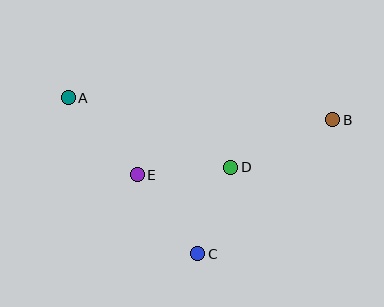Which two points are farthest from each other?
Points A and B are farthest from each other.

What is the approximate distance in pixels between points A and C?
The distance between A and C is approximately 203 pixels.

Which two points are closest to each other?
Points C and D are closest to each other.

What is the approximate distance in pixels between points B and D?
The distance between B and D is approximately 112 pixels.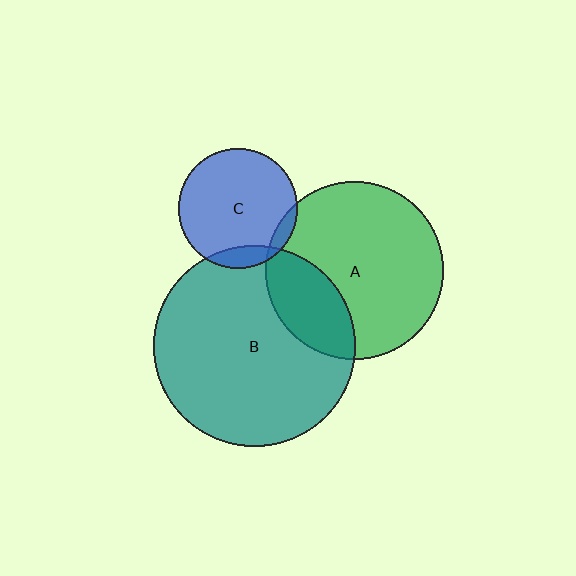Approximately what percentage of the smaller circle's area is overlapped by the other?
Approximately 5%.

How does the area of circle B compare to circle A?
Approximately 1.3 times.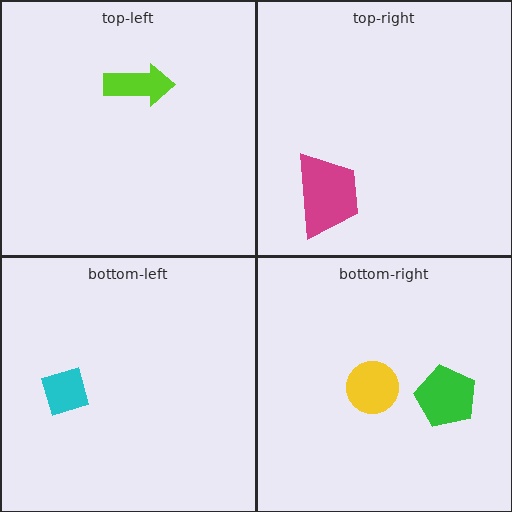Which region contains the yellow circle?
The bottom-right region.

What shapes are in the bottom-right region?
The green pentagon, the yellow circle.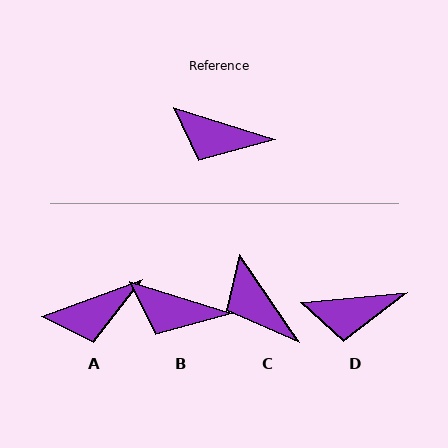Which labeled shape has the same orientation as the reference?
B.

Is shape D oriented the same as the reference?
No, it is off by about 22 degrees.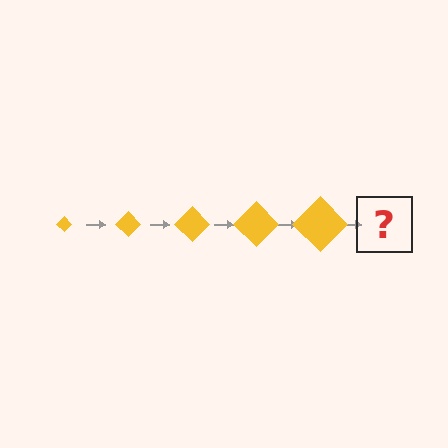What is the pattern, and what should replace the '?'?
The pattern is that the diamond gets progressively larger each step. The '?' should be a yellow diamond, larger than the previous one.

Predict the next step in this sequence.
The next step is a yellow diamond, larger than the previous one.